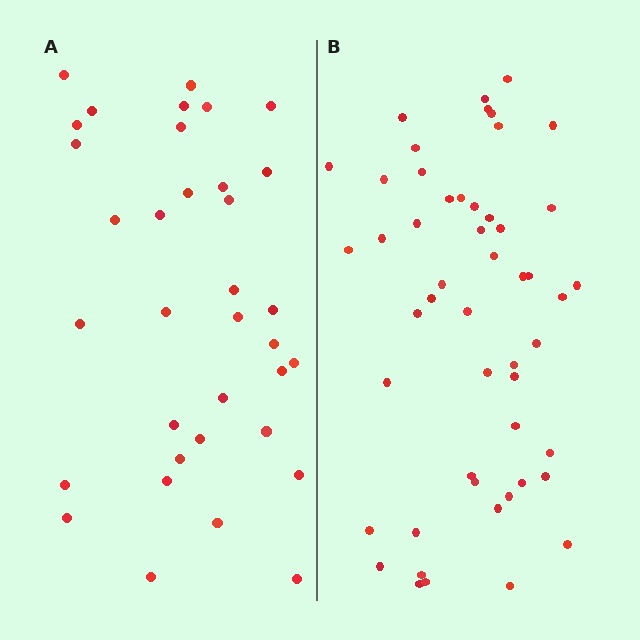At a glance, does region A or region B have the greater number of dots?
Region B (the right region) has more dots.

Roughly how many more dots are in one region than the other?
Region B has approximately 15 more dots than region A.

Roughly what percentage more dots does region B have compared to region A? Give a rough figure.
About 45% more.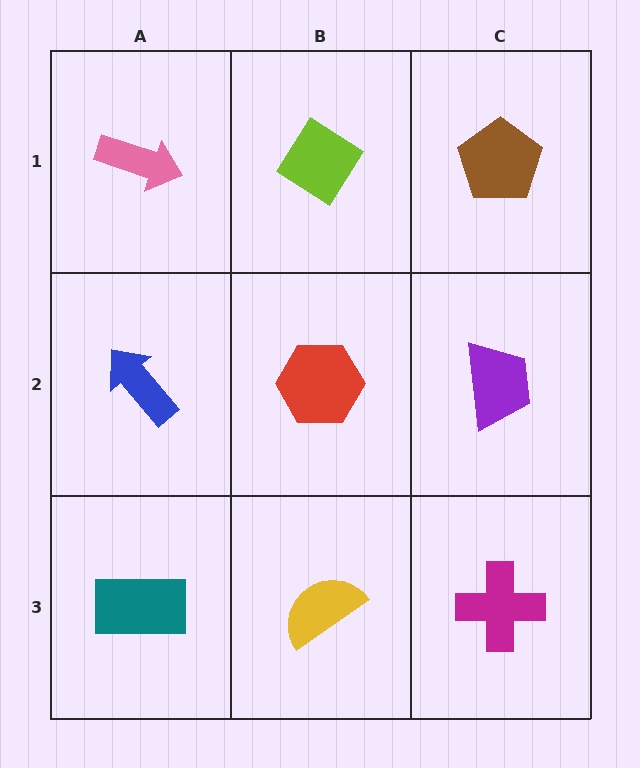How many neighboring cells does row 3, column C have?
2.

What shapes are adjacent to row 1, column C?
A purple trapezoid (row 2, column C), a lime diamond (row 1, column B).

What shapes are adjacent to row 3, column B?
A red hexagon (row 2, column B), a teal rectangle (row 3, column A), a magenta cross (row 3, column C).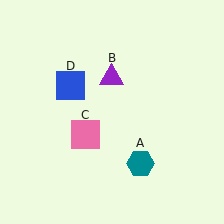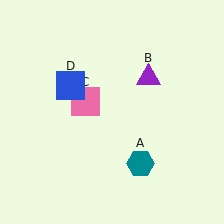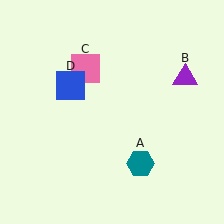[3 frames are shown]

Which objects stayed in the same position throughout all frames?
Teal hexagon (object A) and blue square (object D) remained stationary.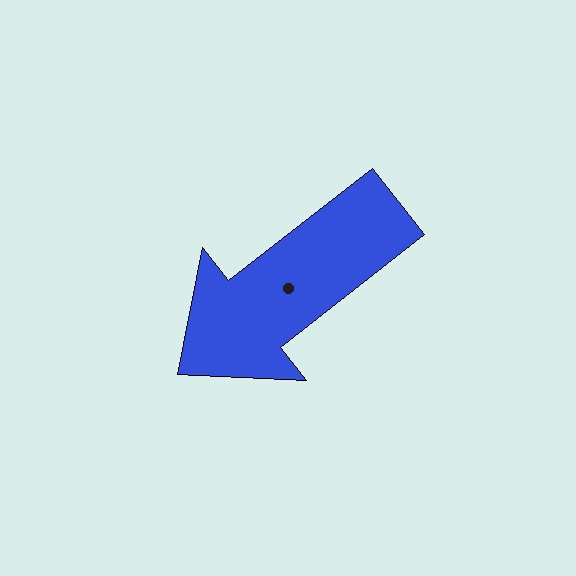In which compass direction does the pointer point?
Southwest.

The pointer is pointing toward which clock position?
Roughly 8 o'clock.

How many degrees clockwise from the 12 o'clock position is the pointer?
Approximately 232 degrees.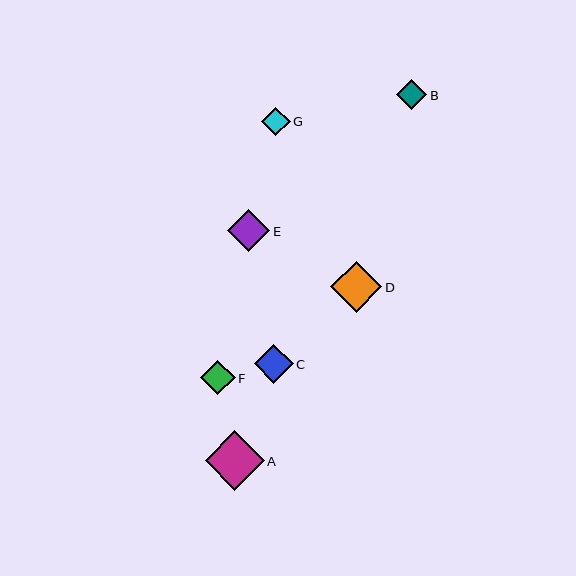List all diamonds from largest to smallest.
From largest to smallest: A, D, E, C, F, B, G.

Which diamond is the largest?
Diamond A is the largest with a size of approximately 59 pixels.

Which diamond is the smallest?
Diamond G is the smallest with a size of approximately 28 pixels.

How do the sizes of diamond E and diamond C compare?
Diamond E and diamond C are approximately the same size.